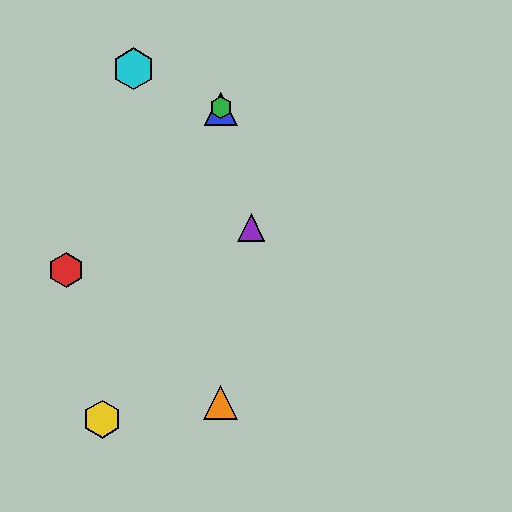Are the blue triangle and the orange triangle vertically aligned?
Yes, both are at x≈221.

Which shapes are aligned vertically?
The blue triangle, the green hexagon, the orange triangle are aligned vertically.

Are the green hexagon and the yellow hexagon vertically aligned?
No, the green hexagon is at x≈221 and the yellow hexagon is at x≈102.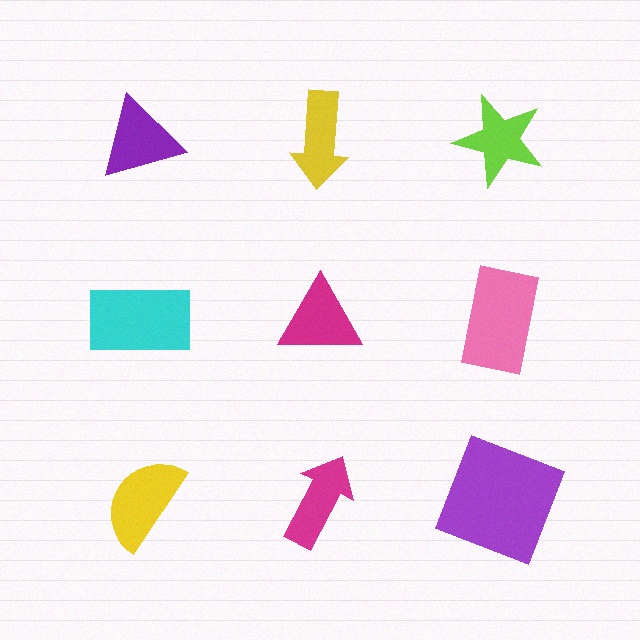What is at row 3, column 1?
A yellow semicircle.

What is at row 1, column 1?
A purple triangle.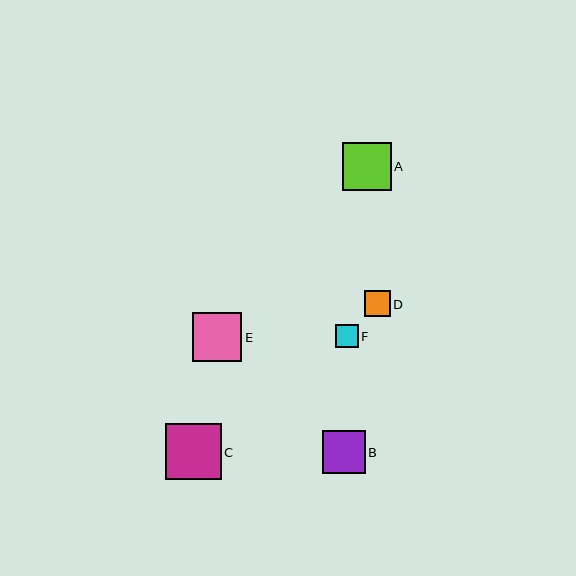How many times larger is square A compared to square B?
Square A is approximately 1.1 times the size of square B.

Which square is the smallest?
Square F is the smallest with a size of approximately 23 pixels.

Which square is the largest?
Square C is the largest with a size of approximately 56 pixels.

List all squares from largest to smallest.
From largest to smallest: C, E, A, B, D, F.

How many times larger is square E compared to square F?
Square E is approximately 2.1 times the size of square F.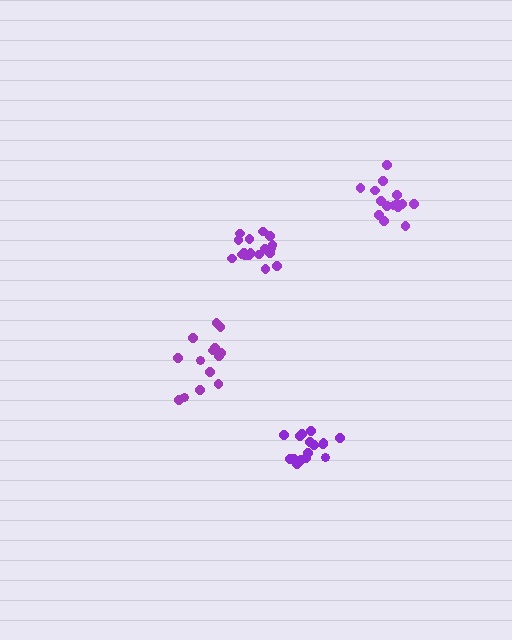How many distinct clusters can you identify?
There are 4 distinct clusters.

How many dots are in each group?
Group 1: 16 dots, Group 2: 16 dots, Group 3: 15 dots, Group 4: 18 dots (65 total).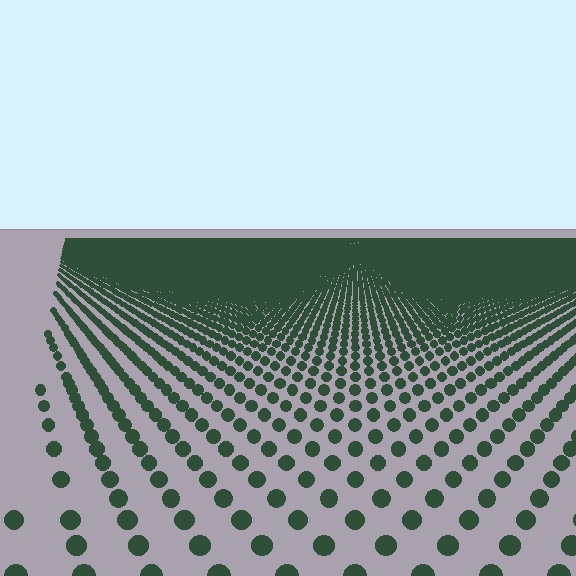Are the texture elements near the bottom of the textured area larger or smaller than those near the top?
Larger. Near the bottom, elements are closer to the viewer and appear at a bigger on-screen size.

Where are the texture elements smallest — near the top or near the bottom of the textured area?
Near the top.